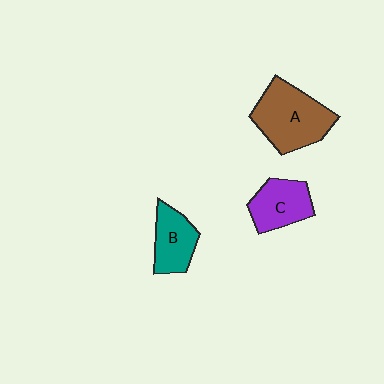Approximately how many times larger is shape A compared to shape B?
Approximately 1.7 times.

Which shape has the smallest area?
Shape B (teal).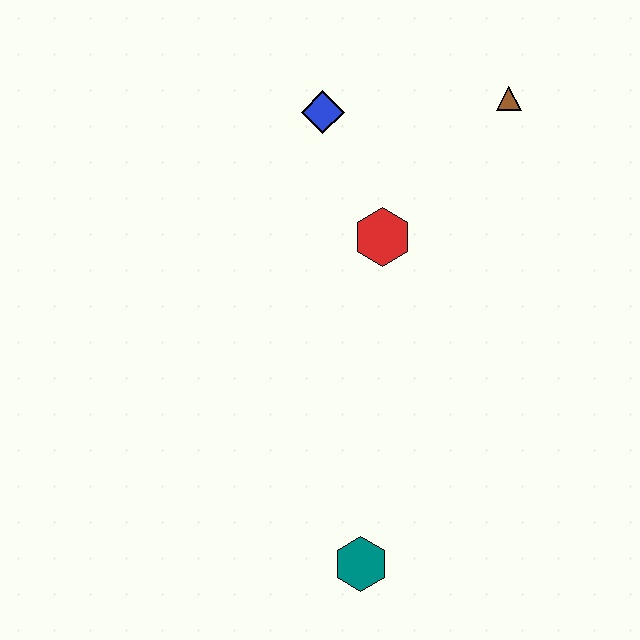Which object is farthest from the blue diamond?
The teal hexagon is farthest from the blue diamond.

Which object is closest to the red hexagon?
The blue diamond is closest to the red hexagon.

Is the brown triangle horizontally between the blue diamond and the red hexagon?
No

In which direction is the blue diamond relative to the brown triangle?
The blue diamond is to the left of the brown triangle.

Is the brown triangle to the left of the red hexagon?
No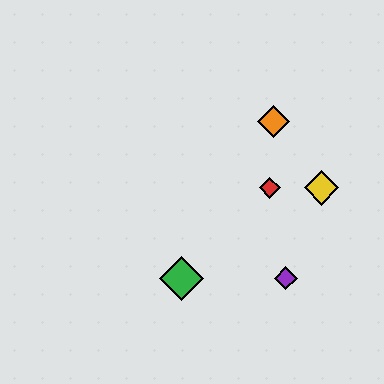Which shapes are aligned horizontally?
The red diamond, the blue diamond, the yellow diamond are aligned horizontally.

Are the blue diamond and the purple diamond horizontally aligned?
No, the blue diamond is at y≈188 and the purple diamond is at y≈278.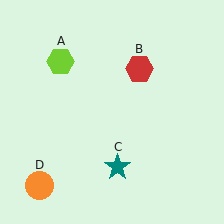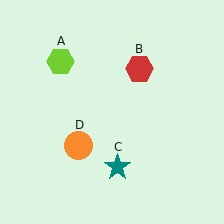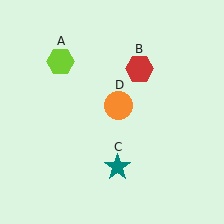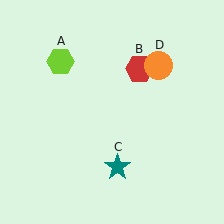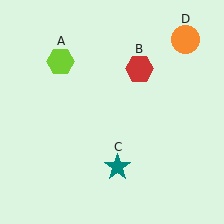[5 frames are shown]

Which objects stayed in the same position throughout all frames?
Lime hexagon (object A) and red hexagon (object B) and teal star (object C) remained stationary.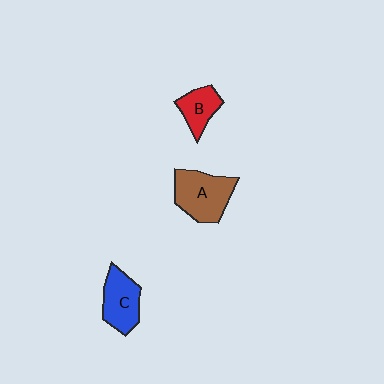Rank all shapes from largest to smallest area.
From largest to smallest: A (brown), C (blue), B (red).